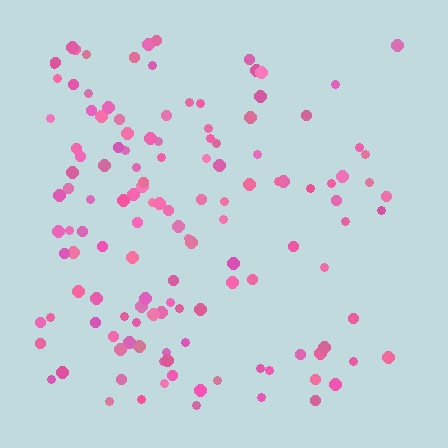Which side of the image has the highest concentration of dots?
The left.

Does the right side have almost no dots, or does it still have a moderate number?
Still a moderate number, just noticeably fewer than the left.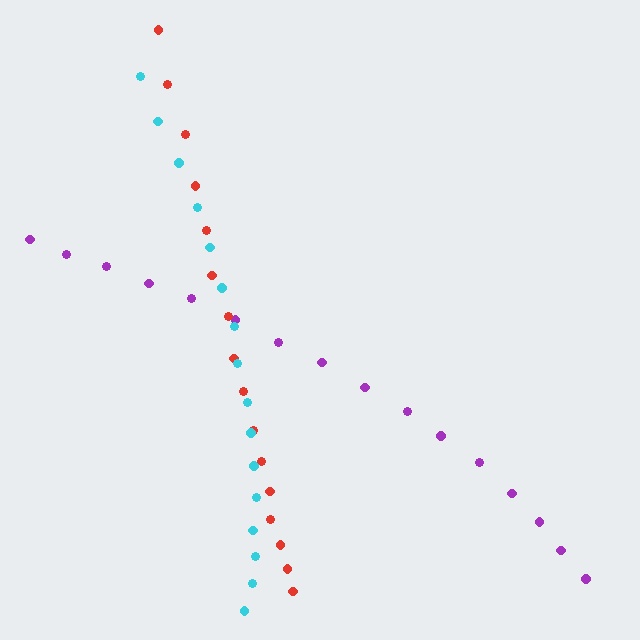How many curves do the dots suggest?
There are 3 distinct paths.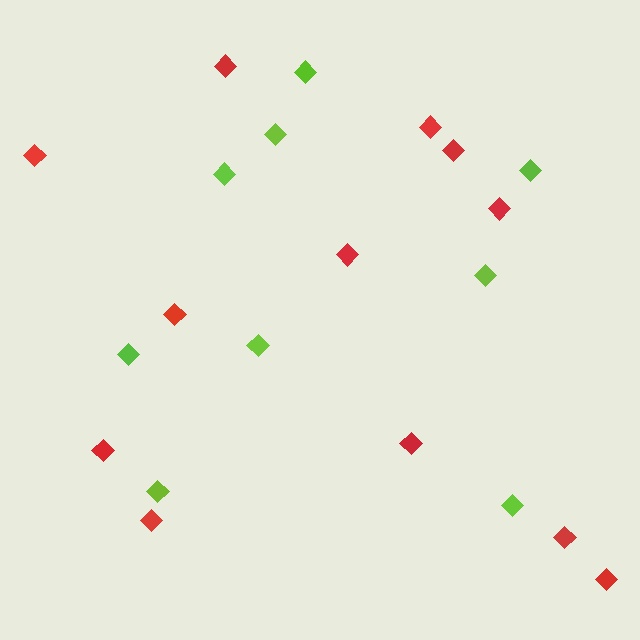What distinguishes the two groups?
There are 2 groups: one group of lime diamonds (9) and one group of red diamonds (12).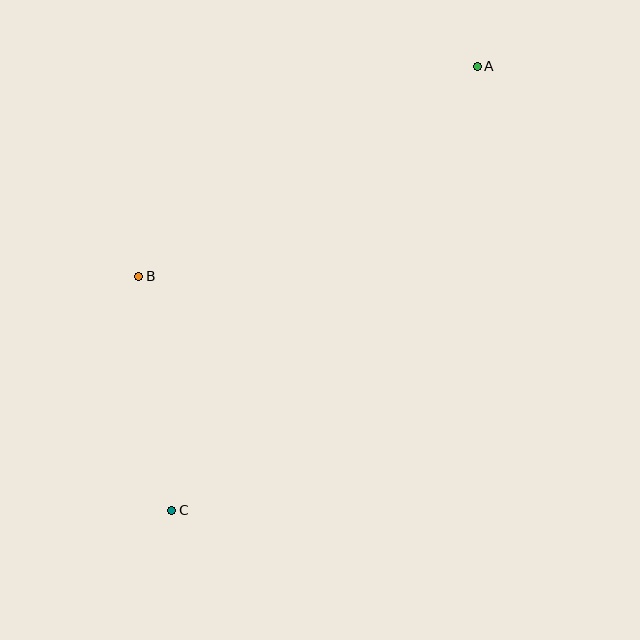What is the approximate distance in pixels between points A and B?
The distance between A and B is approximately 398 pixels.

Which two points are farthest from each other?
Points A and C are farthest from each other.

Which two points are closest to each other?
Points B and C are closest to each other.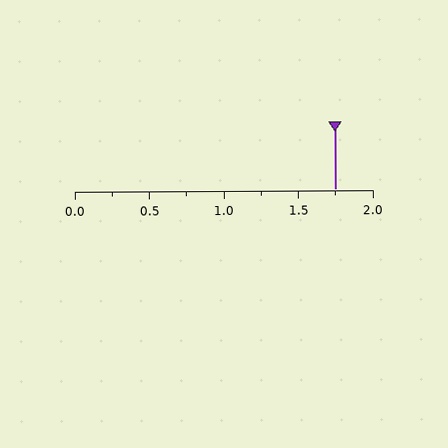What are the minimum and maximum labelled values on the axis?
The axis runs from 0.0 to 2.0.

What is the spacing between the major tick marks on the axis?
The major ticks are spaced 0.5 apart.